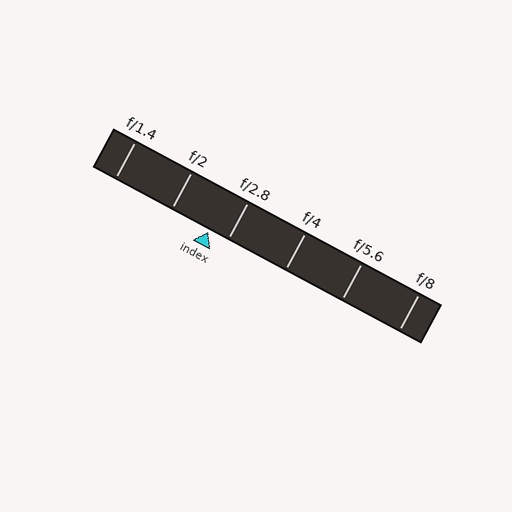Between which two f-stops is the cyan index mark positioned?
The index mark is between f/2 and f/2.8.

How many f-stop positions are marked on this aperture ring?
There are 6 f-stop positions marked.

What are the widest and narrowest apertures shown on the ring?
The widest aperture shown is f/1.4 and the narrowest is f/8.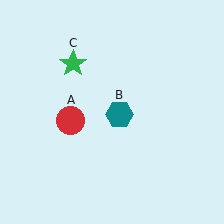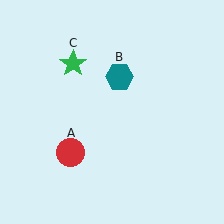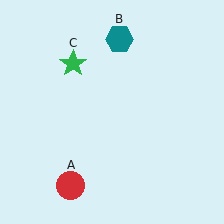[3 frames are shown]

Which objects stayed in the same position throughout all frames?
Green star (object C) remained stationary.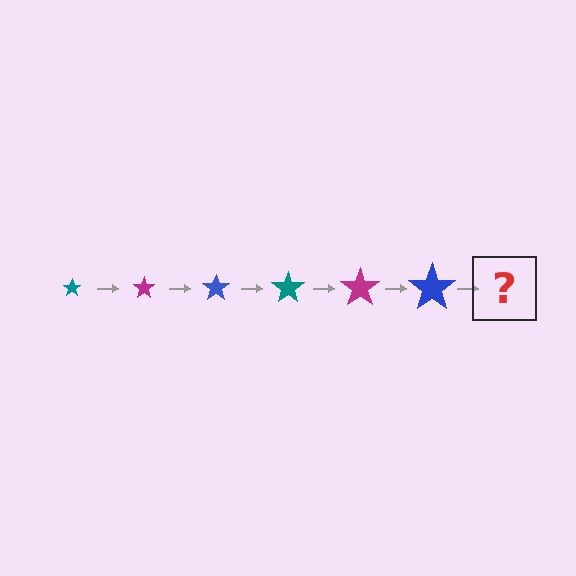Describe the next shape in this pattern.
It should be a teal star, larger than the previous one.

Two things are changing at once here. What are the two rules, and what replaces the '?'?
The two rules are that the star grows larger each step and the color cycles through teal, magenta, and blue. The '?' should be a teal star, larger than the previous one.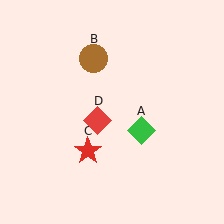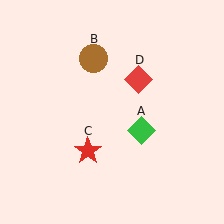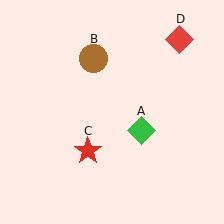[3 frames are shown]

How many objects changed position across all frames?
1 object changed position: red diamond (object D).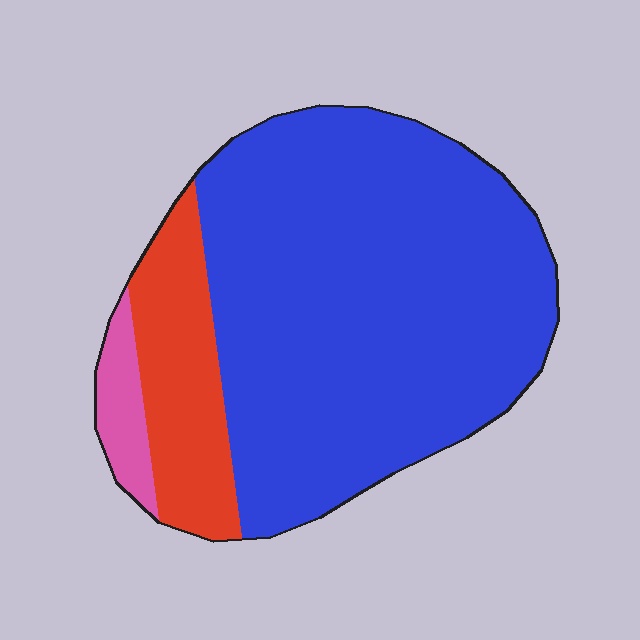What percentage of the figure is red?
Red takes up about one sixth (1/6) of the figure.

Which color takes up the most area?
Blue, at roughly 75%.